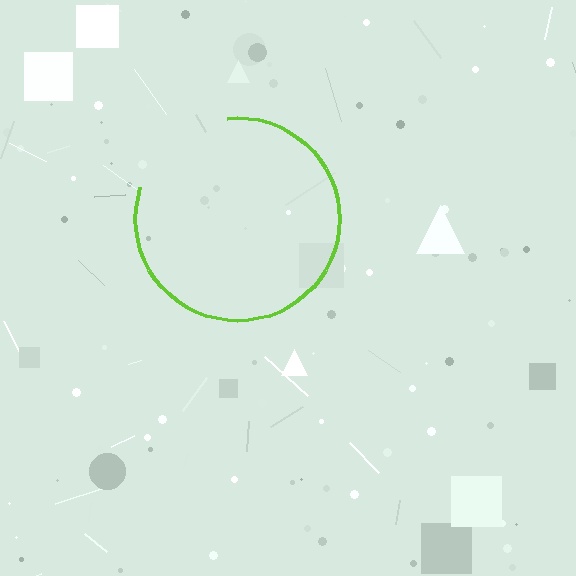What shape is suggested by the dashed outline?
The dashed outline suggests a circle.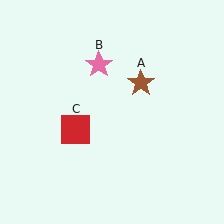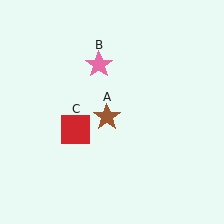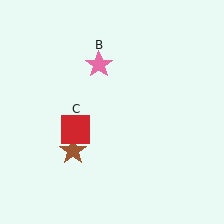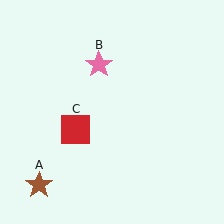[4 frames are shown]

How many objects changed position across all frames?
1 object changed position: brown star (object A).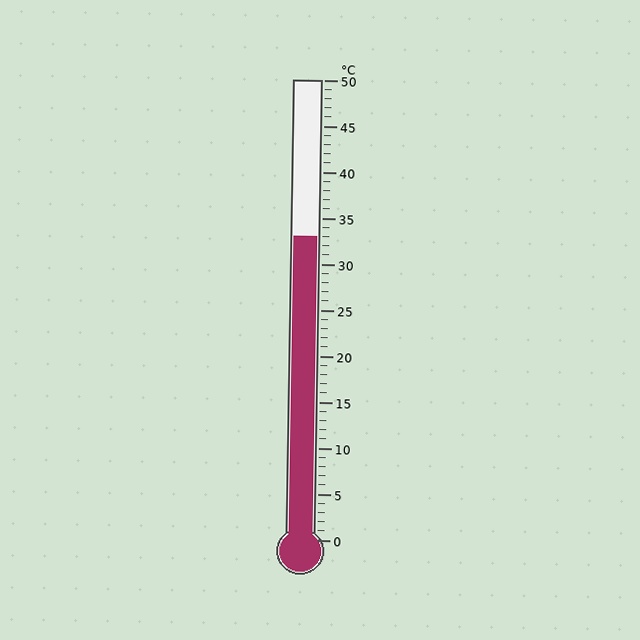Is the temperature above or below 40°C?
The temperature is below 40°C.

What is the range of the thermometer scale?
The thermometer scale ranges from 0°C to 50°C.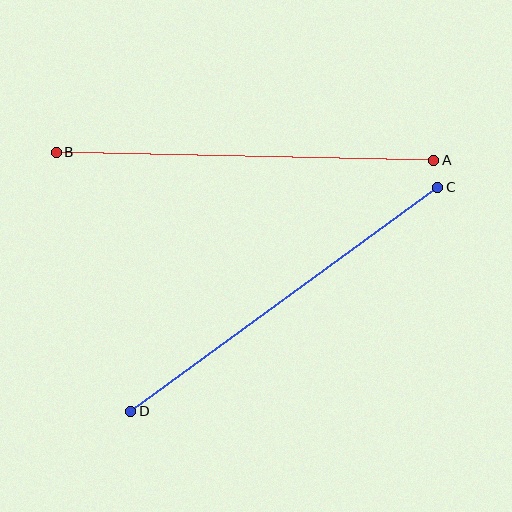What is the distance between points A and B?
The distance is approximately 377 pixels.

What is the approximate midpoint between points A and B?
The midpoint is at approximately (245, 156) pixels.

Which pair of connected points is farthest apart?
Points C and D are farthest apart.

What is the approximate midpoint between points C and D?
The midpoint is at approximately (284, 299) pixels.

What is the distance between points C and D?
The distance is approximately 380 pixels.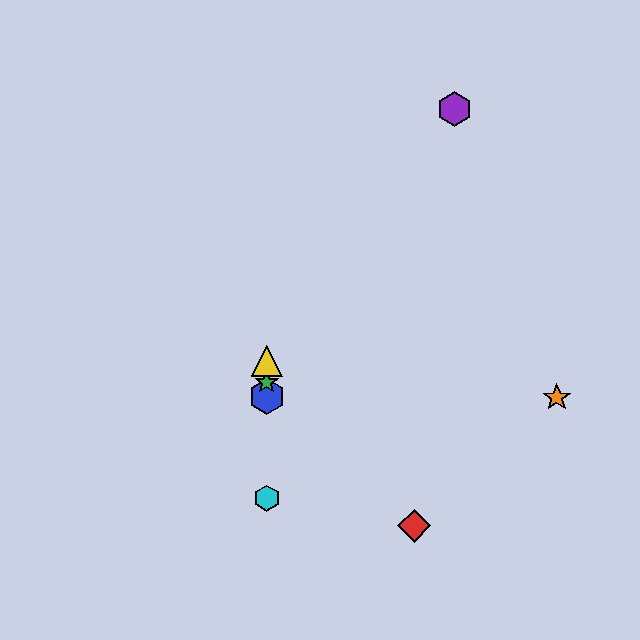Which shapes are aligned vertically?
The blue hexagon, the green star, the yellow triangle, the cyan hexagon are aligned vertically.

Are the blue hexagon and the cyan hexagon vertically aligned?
Yes, both are at x≈267.